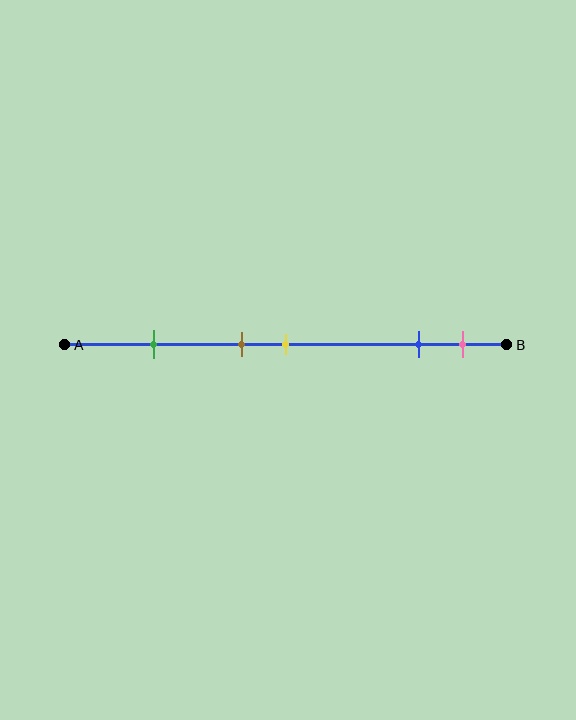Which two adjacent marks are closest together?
The brown and yellow marks are the closest adjacent pair.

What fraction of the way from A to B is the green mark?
The green mark is approximately 20% (0.2) of the way from A to B.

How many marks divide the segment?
There are 5 marks dividing the segment.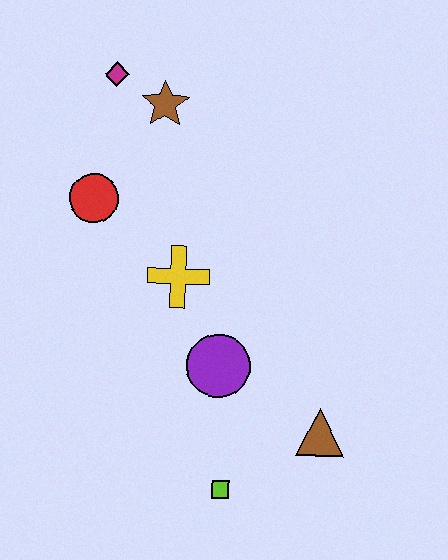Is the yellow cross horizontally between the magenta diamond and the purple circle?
Yes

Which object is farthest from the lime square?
The magenta diamond is farthest from the lime square.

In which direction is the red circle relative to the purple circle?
The red circle is above the purple circle.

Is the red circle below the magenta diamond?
Yes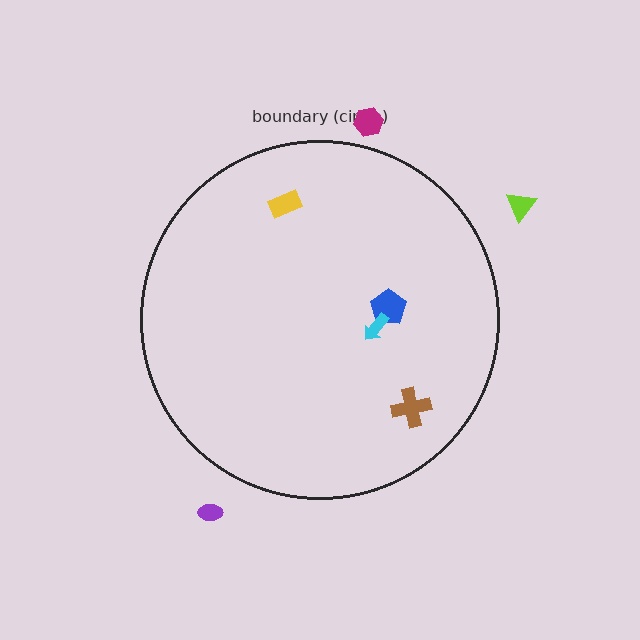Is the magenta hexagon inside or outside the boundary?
Outside.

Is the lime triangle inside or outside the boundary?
Outside.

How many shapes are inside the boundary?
4 inside, 3 outside.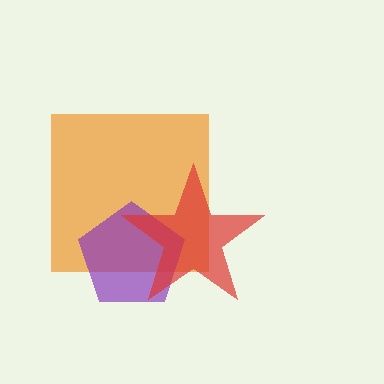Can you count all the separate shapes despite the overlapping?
Yes, there are 3 separate shapes.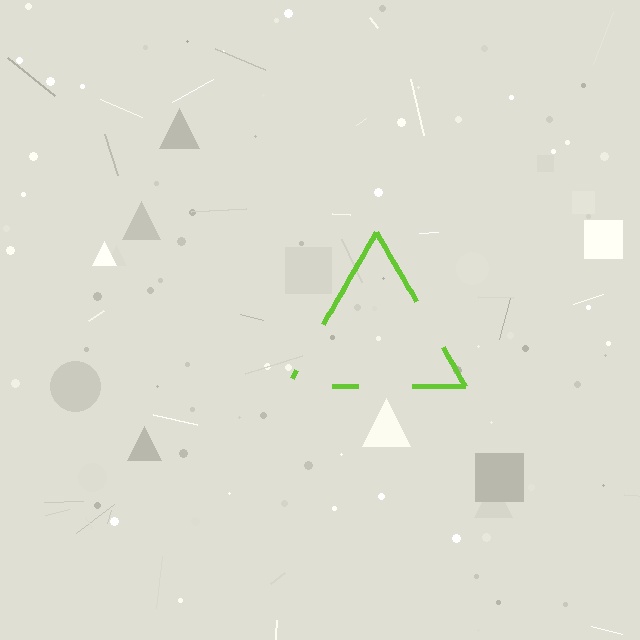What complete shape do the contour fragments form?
The contour fragments form a triangle.